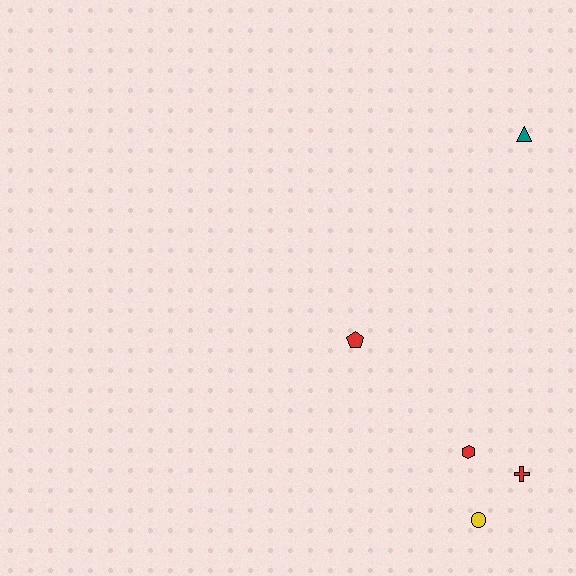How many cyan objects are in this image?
There are no cyan objects.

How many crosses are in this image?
There is 1 cross.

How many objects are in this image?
There are 5 objects.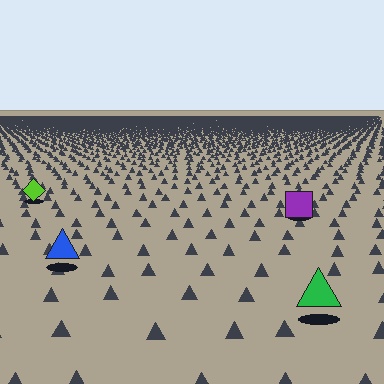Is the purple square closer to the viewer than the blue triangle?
No. The blue triangle is closer — you can tell from the texture gradient: the ground texture is coarser near it.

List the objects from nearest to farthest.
From nearest to farthest: the green triangle, the blue triangle, the purple square, the lime diamond.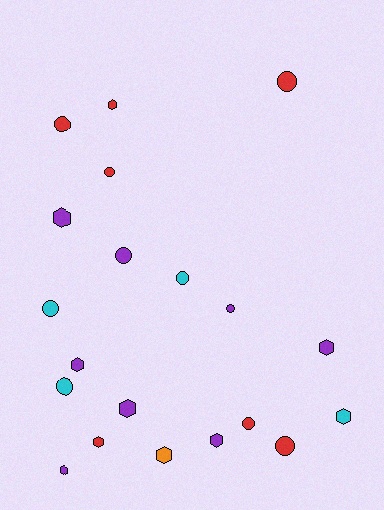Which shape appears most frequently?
Circle, with 10 objects.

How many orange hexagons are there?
There is 1 orange hexagon.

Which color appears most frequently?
Purple, with 8 objects.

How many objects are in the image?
There are 20 objects.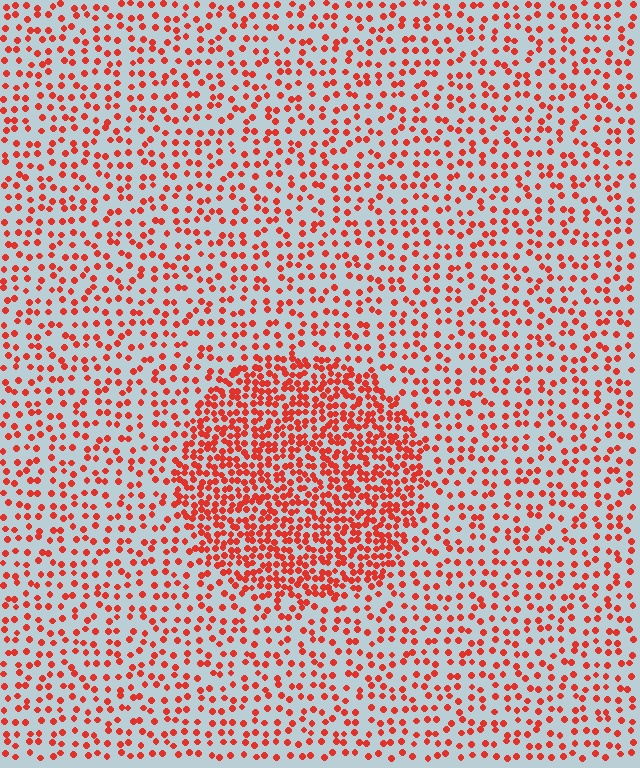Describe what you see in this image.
The image contains small red elements arranged at two different densities. A circle-shaped region is visible where the elements are more densely packed than the surrounding area.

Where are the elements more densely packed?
The elements are more densely packed inside the circle boundary.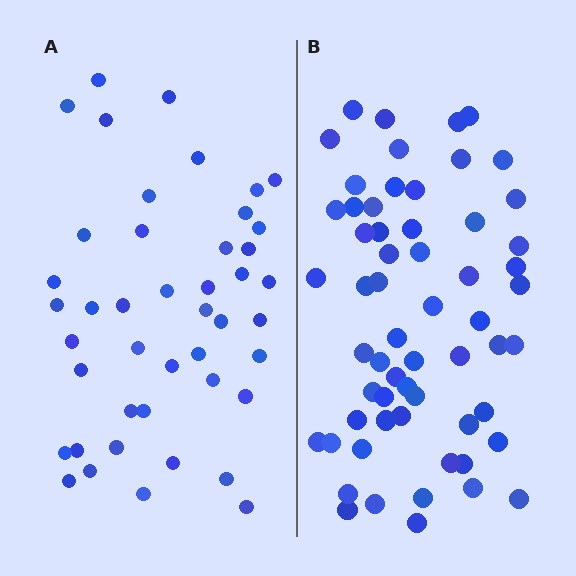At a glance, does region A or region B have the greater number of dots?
Region B (the right region) has more dots.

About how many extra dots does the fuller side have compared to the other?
Region B has approximately 15 more dots than region A.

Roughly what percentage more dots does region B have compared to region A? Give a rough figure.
About 35% more.